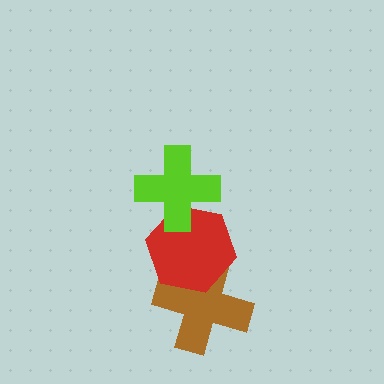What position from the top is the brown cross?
The brown cross is 3rd from the top.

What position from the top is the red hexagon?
The red hexagon is 2nd from the top.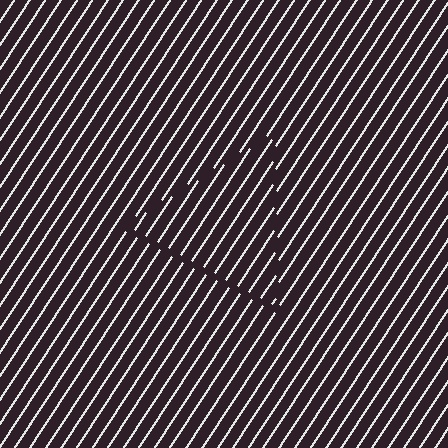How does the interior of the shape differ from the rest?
The interior of the shape contains the same grating, shifted by half a period — the contour is defined by the phase discontinuity where line-ends from the inner and outer gratings abut.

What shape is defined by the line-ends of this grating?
An illusory triangle. The interior of the shape contains the same grating, shifted by half a period — the contour is defined by the phase discontinuity where line-ends from the inner and outer gratings abut.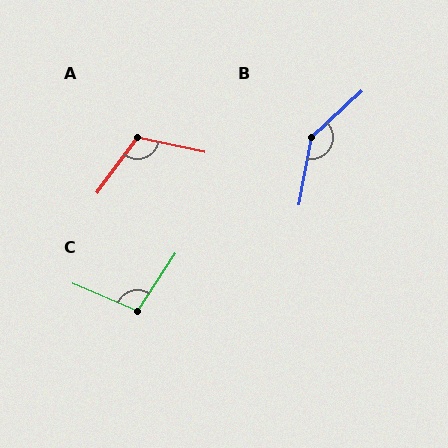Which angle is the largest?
B, at approximately 143 degrees.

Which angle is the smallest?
C, at approximately 100 degrees.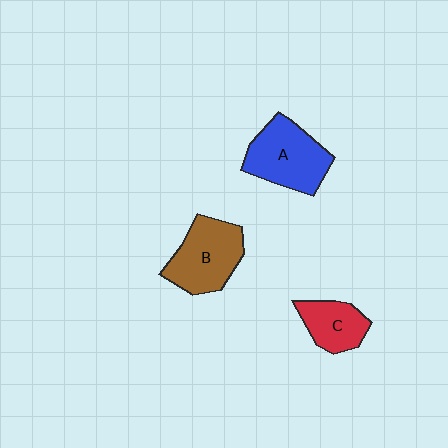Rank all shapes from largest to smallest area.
From largest to smallest: A (blue), B (brown), C (red).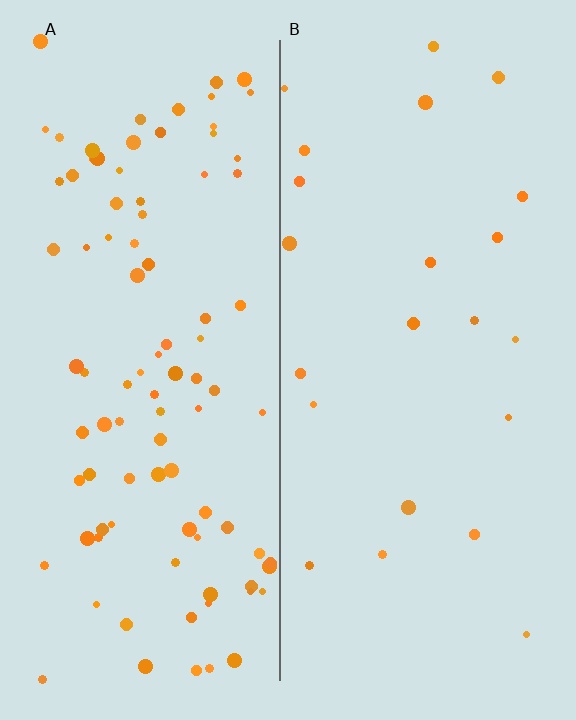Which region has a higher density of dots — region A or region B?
A (the left).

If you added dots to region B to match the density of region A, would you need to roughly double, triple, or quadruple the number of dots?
Approximately quadruple.